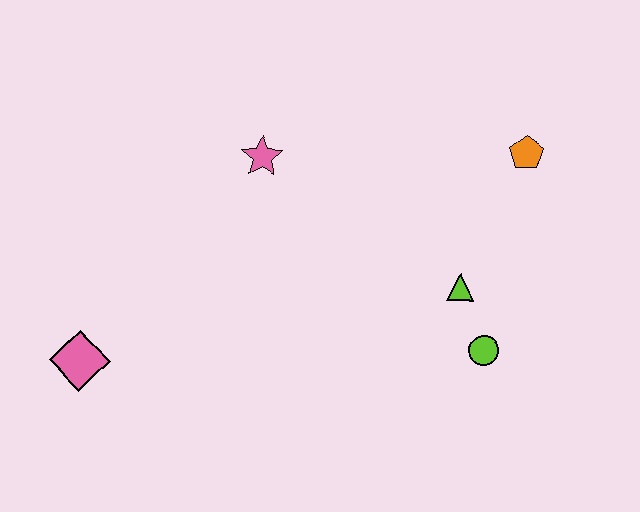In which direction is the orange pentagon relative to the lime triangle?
The orange pentagon is above the lime triangle.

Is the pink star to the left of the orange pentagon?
Yes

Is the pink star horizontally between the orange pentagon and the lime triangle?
No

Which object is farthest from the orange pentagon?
The pink diamond is farthest from the orange pentagon.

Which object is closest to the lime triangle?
The lime circle is closest to the lime triangle.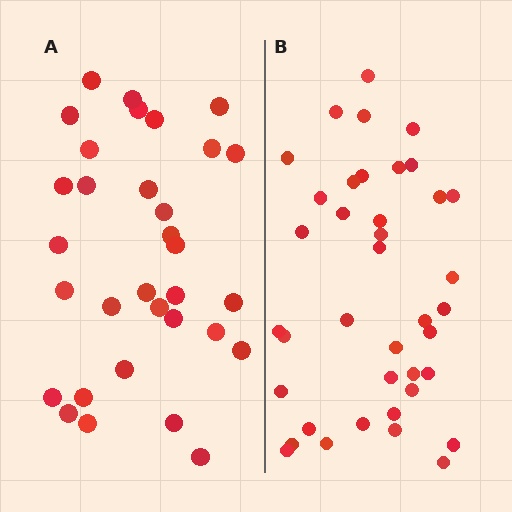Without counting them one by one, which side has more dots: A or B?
Region B (the right region) has more dots.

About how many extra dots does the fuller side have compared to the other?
Region B has roughly 8 or so more dots than region A.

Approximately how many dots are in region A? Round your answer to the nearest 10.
About 30 dots. (The exact count is 32, which rounds to 30.)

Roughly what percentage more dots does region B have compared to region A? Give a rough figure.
About 20% more.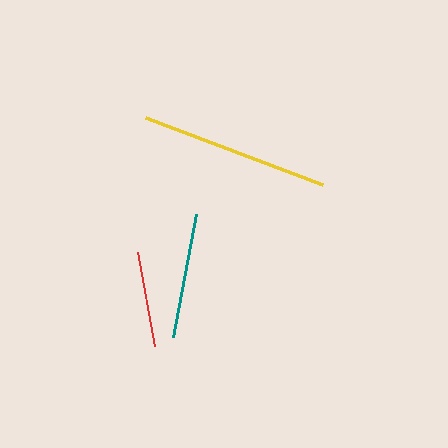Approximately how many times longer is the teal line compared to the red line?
The teal line is approximately 1.3 times the length of the red line.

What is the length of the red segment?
The red segment is approximately 95 pixels long.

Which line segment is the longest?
The yellow line is the longest at approximately 189 pixels.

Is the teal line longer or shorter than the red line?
The teal line is longer than the red line.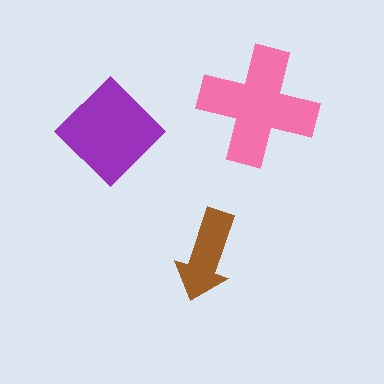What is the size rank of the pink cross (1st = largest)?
1st.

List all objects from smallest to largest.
The brown arrow, the purple diamond, the pink cross.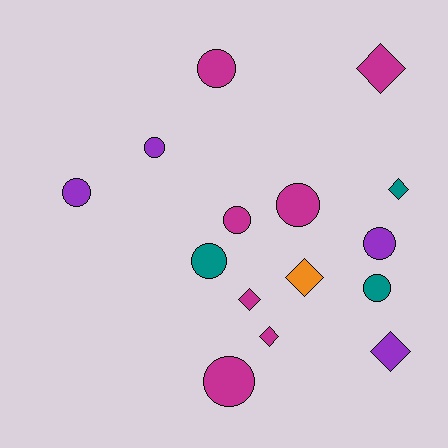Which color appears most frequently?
Magenta, with 7 objects.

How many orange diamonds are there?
There is 1 orange diamond.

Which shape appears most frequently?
Circle, with 9 objects.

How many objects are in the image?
There are 15 objects.